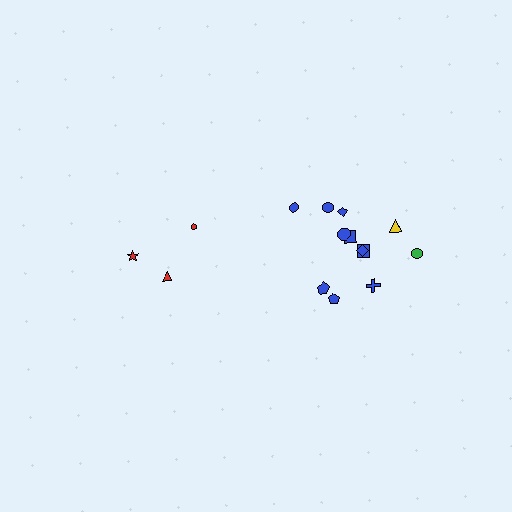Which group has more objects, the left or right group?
The right group.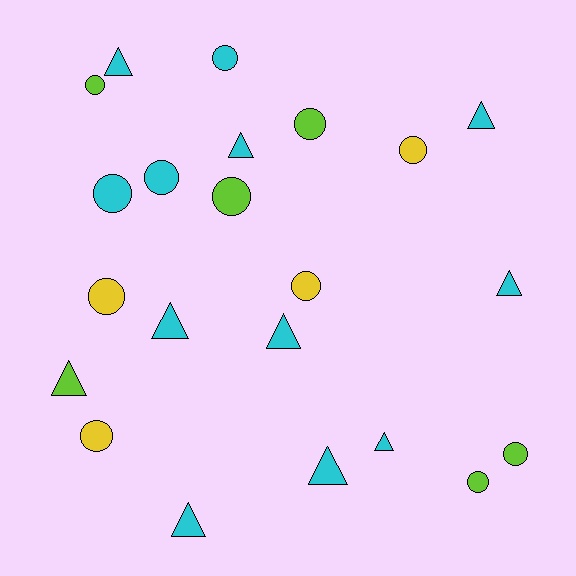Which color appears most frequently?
Cyan, with 12 objects.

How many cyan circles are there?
There are 3 cyan circles.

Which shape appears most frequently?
Circle, with 12 objects.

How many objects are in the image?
There are 22 objects.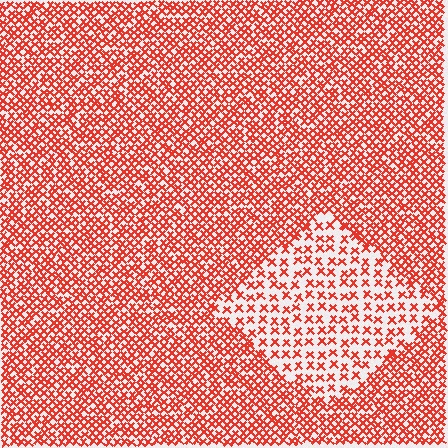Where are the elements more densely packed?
The elements are more densely packed outside the diamond boundary.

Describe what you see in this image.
The image contains small red elements arranged at two different densities. A diamond-shaped region is visible where the elements are less densely packed than the surrounding area.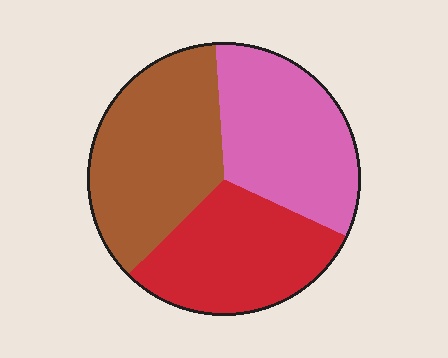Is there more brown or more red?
Brown.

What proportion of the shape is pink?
Pink covers 33% of the shape.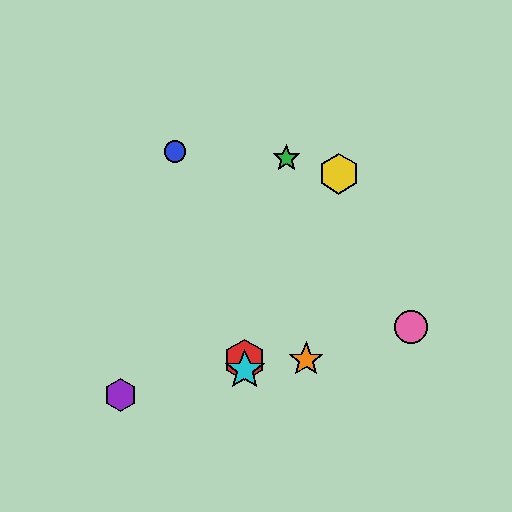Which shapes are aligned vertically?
The red hexagon, the cyan star are aligned vertically.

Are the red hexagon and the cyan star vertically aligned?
Yes, both are at x≈245.